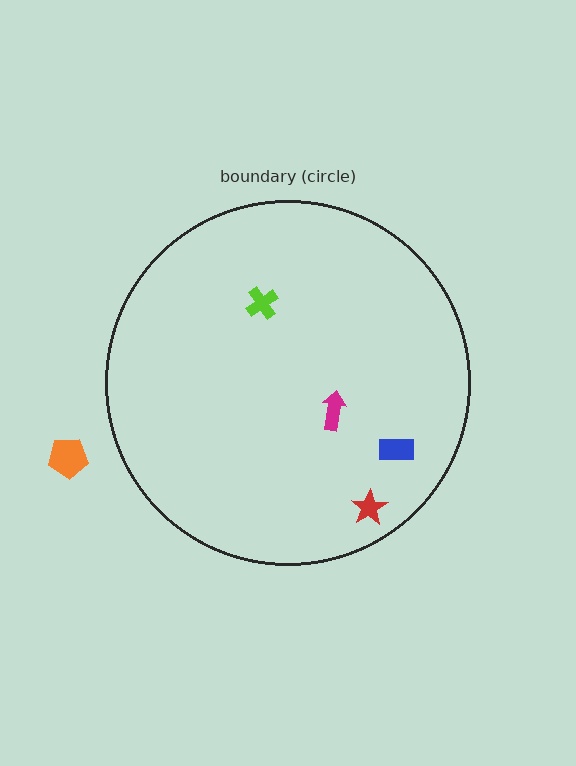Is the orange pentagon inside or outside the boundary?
Outside.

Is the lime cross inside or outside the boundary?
Inside.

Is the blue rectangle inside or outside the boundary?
Inside.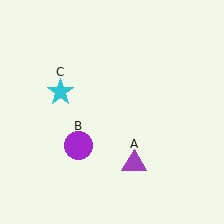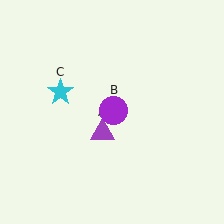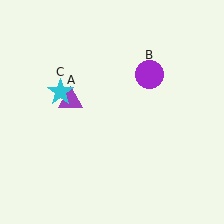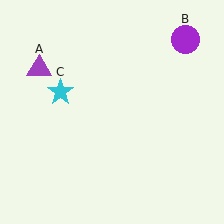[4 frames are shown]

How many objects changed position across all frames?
2 objects changed position: purple triangle (object A), purple circle (object B).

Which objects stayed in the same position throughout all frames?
Cyan star (object C) remained stationary.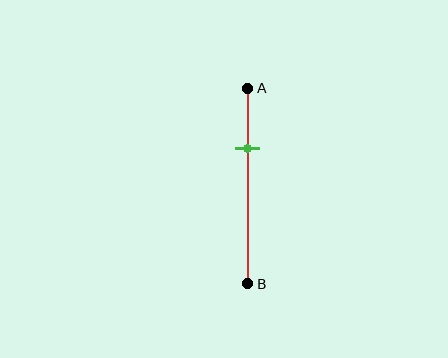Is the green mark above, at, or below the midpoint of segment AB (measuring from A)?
The green mark is above the midpoint of segment AB.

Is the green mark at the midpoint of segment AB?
No, the mark is at about 30% from A, not at the 50% midpoint.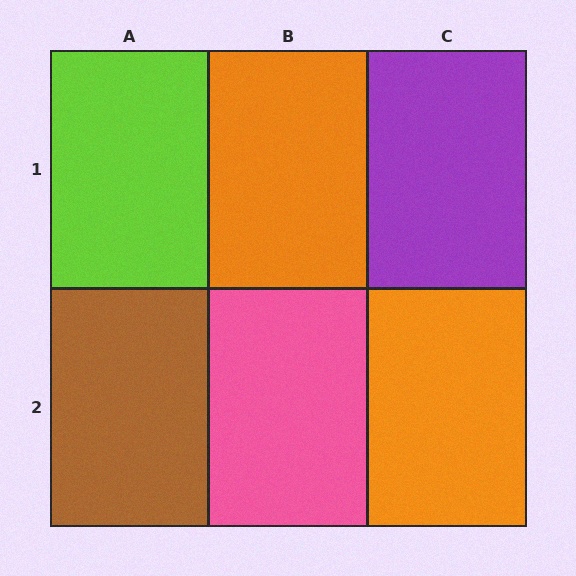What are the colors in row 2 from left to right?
Brown, pink, orange.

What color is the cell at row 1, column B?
Orange.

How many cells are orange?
2 cells are orange.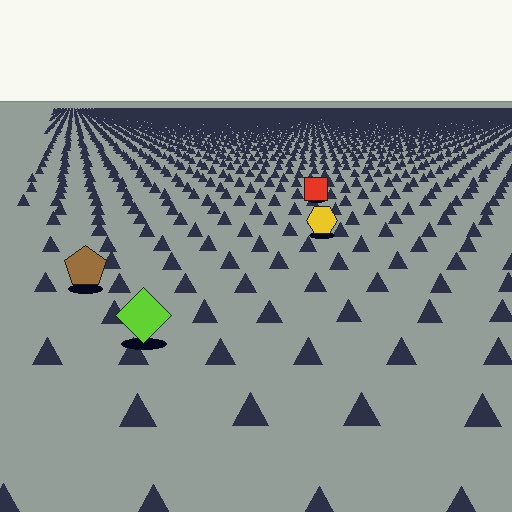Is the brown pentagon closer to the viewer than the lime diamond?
No. The lime diamond is closer — you can tell from the texture gradient: the ground texture is coarser near it.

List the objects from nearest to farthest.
From nearest to farthest: the lime diamond, the brown pentagon, the yellow hexagon, the red square.